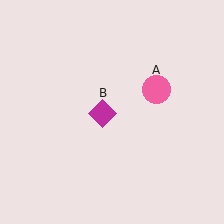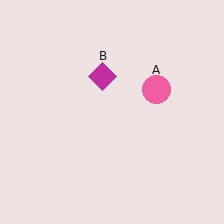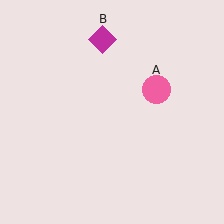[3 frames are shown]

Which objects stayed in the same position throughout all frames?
Pink circle (object A) remained stationary.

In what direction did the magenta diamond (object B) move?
The magenta diamond (object B) moved up.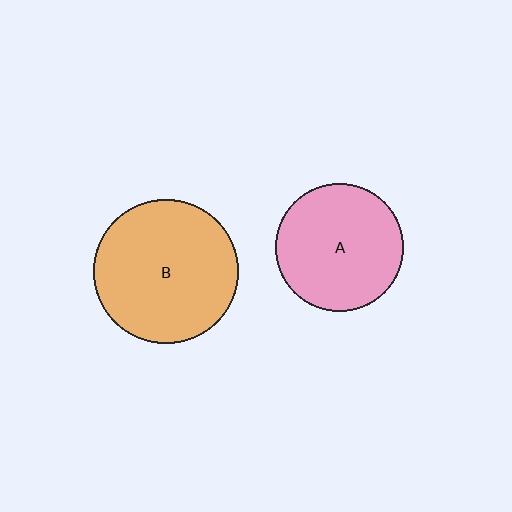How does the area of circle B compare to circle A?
Approximately 1.3 times.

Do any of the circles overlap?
No, none of the circles overlap.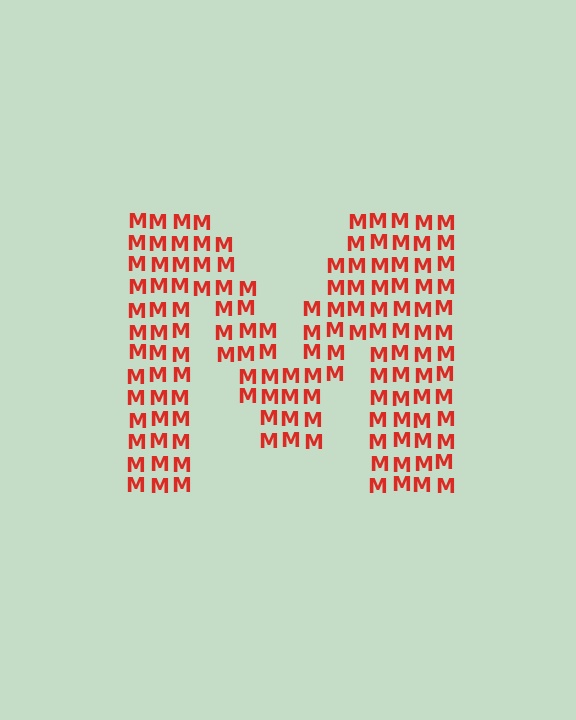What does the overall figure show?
The overall figure shows the letter M.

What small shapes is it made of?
It is made of small letter M's.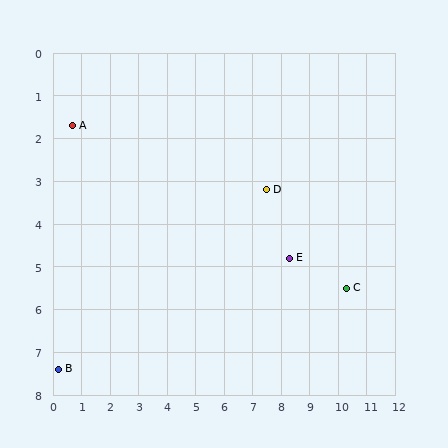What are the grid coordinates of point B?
Point B is at approximately (0.2, 7.4).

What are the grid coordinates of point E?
Point E is at approximately (8.3, 4.8).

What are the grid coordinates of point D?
Point D is at approximately (7.5, 3.2).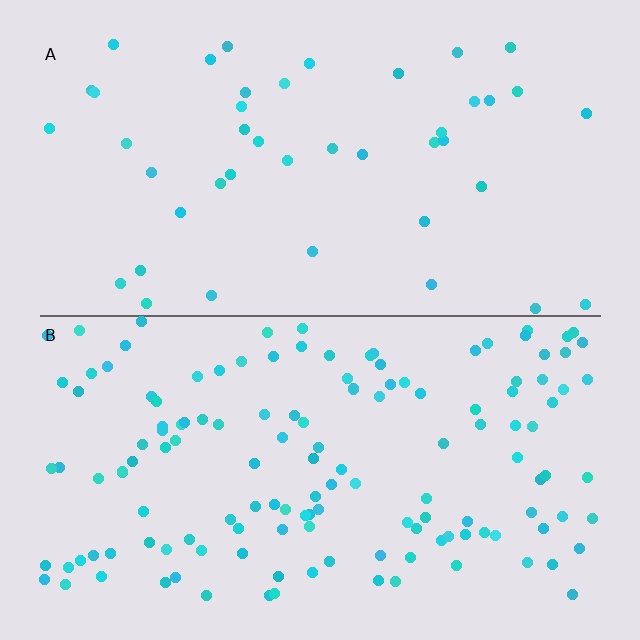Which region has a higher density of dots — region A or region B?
B (the bottom).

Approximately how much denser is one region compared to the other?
Approximately 3.2× — region B over region A.